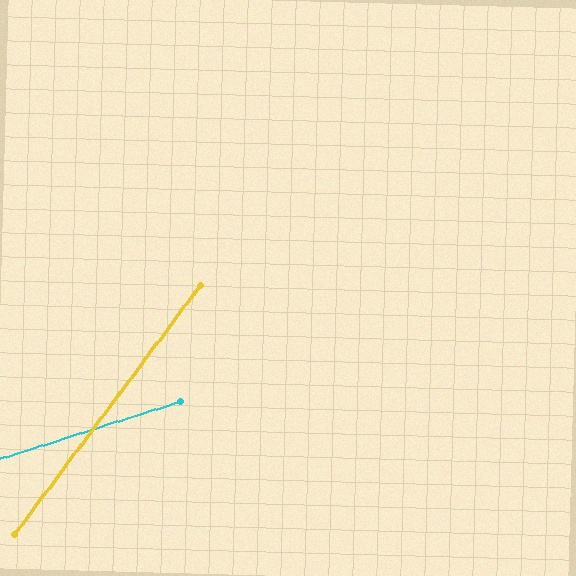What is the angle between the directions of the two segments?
Approximately 36 degrees.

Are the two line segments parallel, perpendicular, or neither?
Neither parallel nor perpendicular — they differ by about 36°.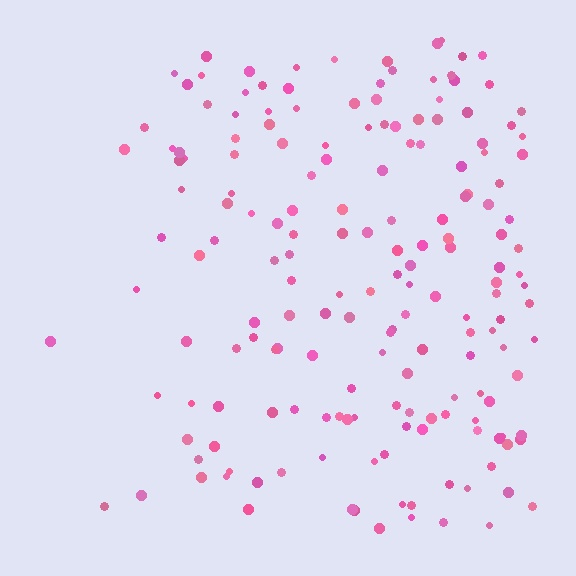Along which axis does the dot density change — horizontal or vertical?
Horizontal.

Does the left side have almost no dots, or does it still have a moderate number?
Still a moderate number, just noticeably fewer than the right.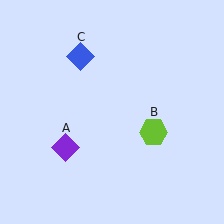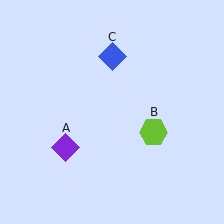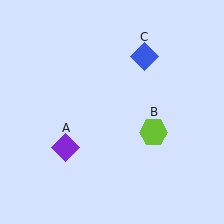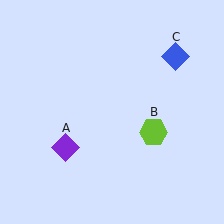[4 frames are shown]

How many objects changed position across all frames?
1 object changed position: blue diamond (object C).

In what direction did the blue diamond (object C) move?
The blue diamond (object C) moved right.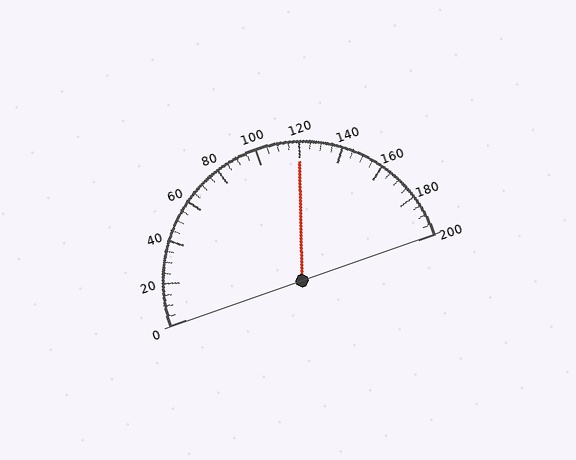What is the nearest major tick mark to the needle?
The nearest major tick mark is 120.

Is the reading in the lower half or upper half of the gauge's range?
The reading is in the upper half of the range (0 to 200).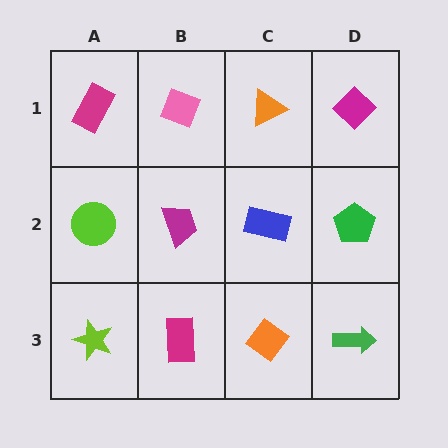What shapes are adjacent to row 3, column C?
A blue rectangle (row 2, column C), a magenta rectangle (row 3, column B), a green arrow (row 3, column D).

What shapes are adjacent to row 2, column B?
A pink diamond (row 1, column B), a magenta rectangle (row 3, column B), a lime circle (row 2, column A), a blue rectangle (row 2, column C).